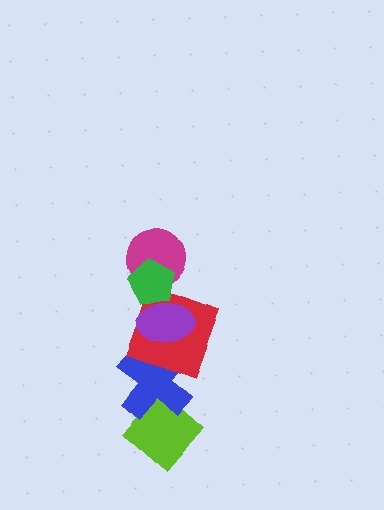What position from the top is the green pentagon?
The green pentagon is 1st from the top.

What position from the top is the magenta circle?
The magenta circle is 2nd from the top.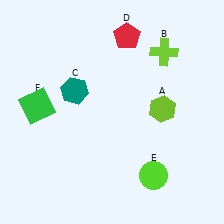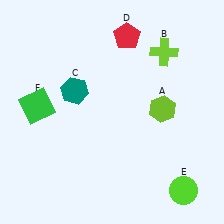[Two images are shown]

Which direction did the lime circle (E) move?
The lime circle (E) moved right.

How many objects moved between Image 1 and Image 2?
1 object moved between the two images.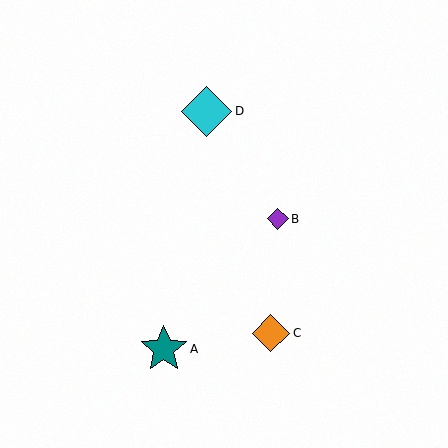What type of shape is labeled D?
Shape D is a cyan diamond.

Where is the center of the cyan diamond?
The center of the cyan diamond is at (207, 111).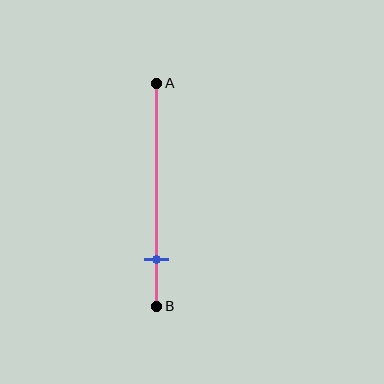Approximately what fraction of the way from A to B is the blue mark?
The blue mark is approximately 80% of the way from A to B.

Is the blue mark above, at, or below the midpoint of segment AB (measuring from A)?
The blue mark is below the midpoint of segment AB.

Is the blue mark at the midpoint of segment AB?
No, the mark is at about 80% from A, not at the 50% midpoint.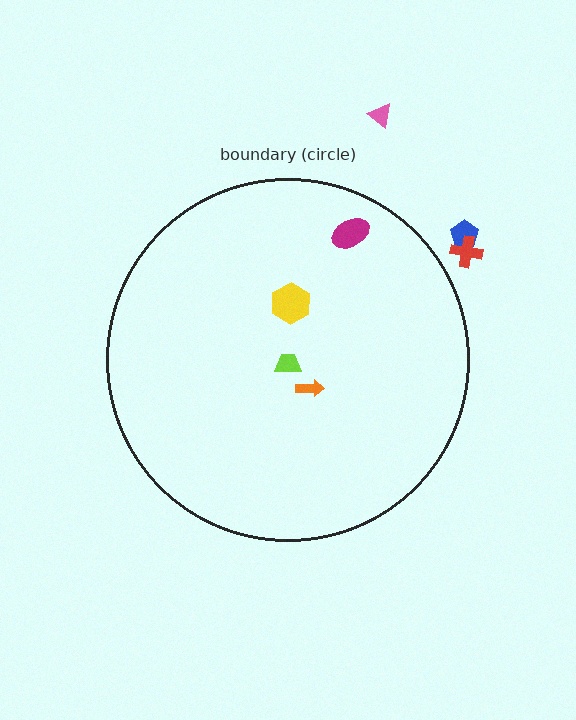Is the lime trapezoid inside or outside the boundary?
Inside.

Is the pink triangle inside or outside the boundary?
Outside.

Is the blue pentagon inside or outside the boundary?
Outside.